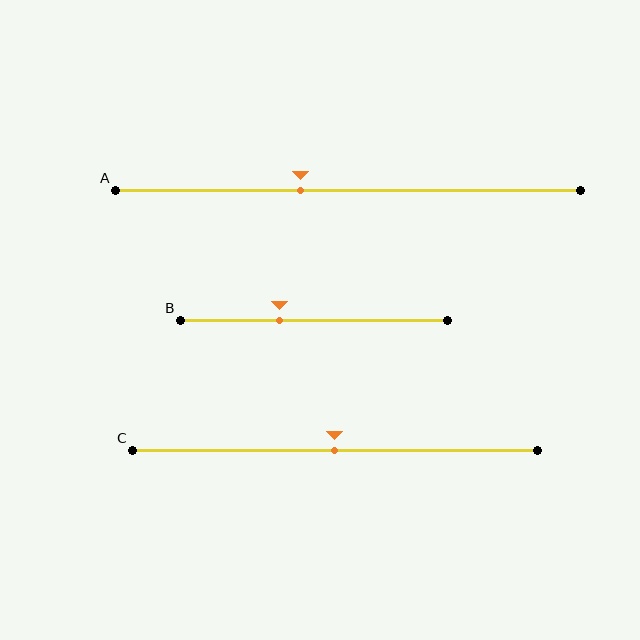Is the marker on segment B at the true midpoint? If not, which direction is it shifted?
No, the marker on segment B is shifted to the left by about 13% of the segment length.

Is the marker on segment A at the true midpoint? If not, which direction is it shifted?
No, the marker on segment A is shifted to the left by about 10% of the segment length.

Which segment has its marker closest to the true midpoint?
Segment C has its marker closest to the true midpoint.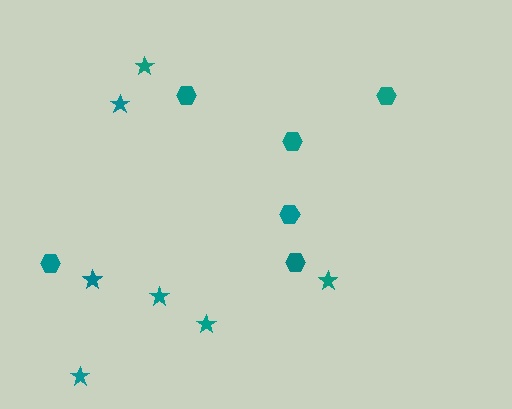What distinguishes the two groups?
There are 2 groups: one group of hexagons (6) and one group of stars (7).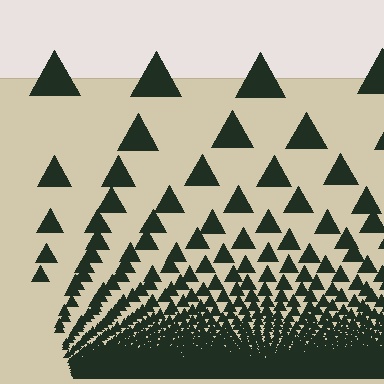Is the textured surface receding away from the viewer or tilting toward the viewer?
The surface appears to tilt toward the viewer. Texture elements get larger and sparser toward the top.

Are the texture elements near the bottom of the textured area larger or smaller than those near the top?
Smaller. The gradient is inverted — elements near the bottom are smaller and denser.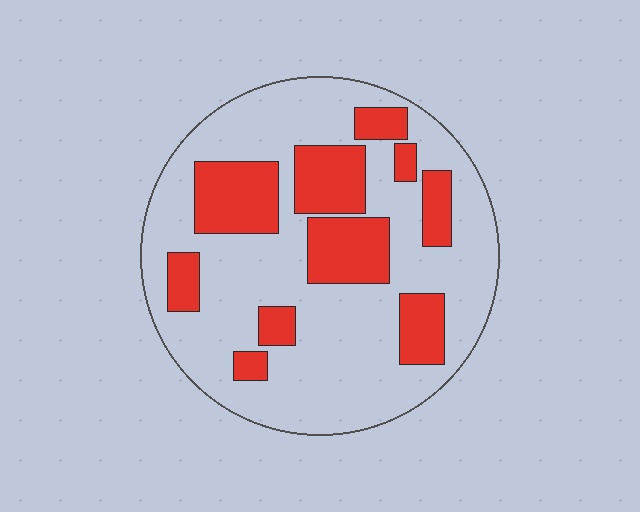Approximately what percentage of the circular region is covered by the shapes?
Approximately 30%.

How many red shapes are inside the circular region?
10.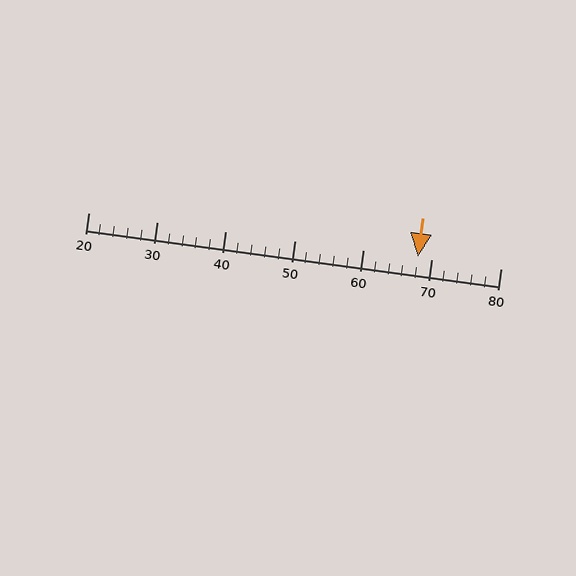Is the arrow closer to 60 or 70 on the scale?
The arrow is closer to 70.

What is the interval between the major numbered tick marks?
The major tick marks are spaced 10 units apart.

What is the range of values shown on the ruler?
The ruler shows values from 20 to 80.